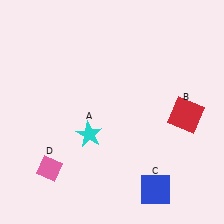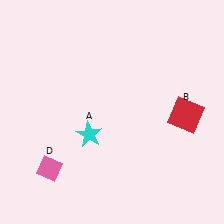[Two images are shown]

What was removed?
The blue square (C) was removed in Image 2.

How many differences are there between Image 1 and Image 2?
There is 1 difference between the two images.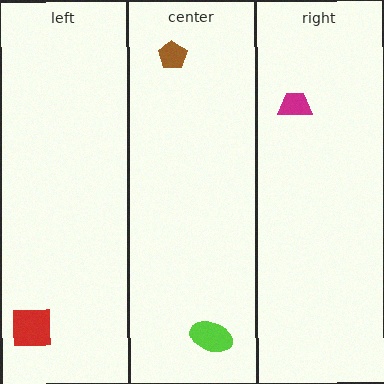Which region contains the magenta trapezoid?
The right region.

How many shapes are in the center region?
2.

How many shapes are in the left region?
1.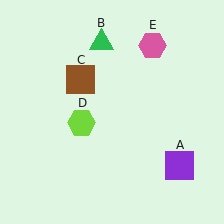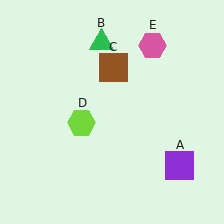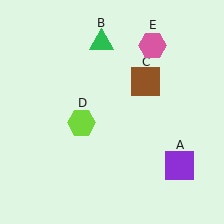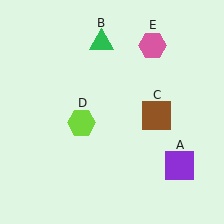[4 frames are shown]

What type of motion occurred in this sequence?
The brown square (object C) rotated clockwise around the center of the scene.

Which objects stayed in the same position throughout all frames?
Purple square (object A) and green triangle (object B) and lime hexagon (object D) and pink hexagon (object E) remained stationary.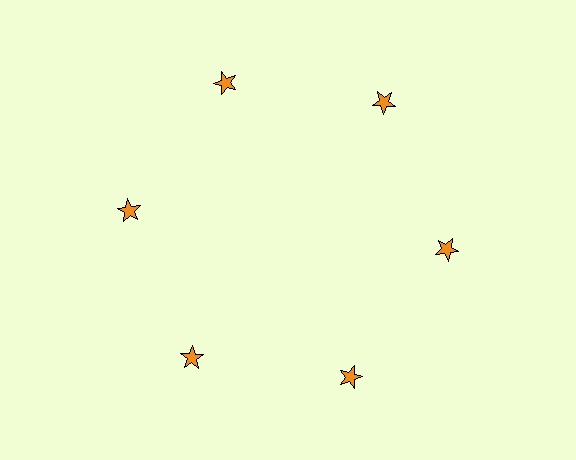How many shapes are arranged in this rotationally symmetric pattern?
There are 6 shapes, arranged in 6 groups of 1.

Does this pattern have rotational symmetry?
Yes, this pattern has 6-fold rotational symmetry. It looks the same after rotating 60 degrees around the center.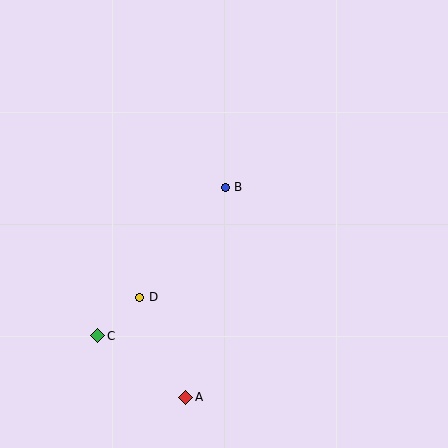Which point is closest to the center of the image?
Point B at (225, 187) is closest to the center.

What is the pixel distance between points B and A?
The distance between B and A is 214 pixels.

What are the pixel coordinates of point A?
Point A is at (186, 397).